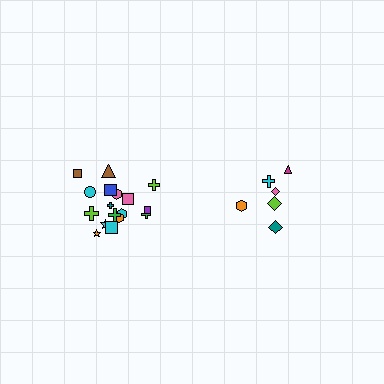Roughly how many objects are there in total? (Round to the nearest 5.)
Roughly 25 objects in total.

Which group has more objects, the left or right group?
The left group.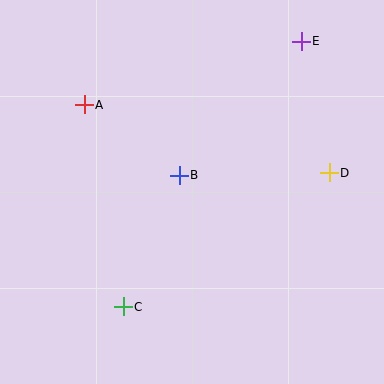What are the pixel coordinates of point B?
Point B is at (179, 175).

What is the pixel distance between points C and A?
The distance between C and A is 206 pixels.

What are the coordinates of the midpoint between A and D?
The midpoint between A and D is at (207, 139).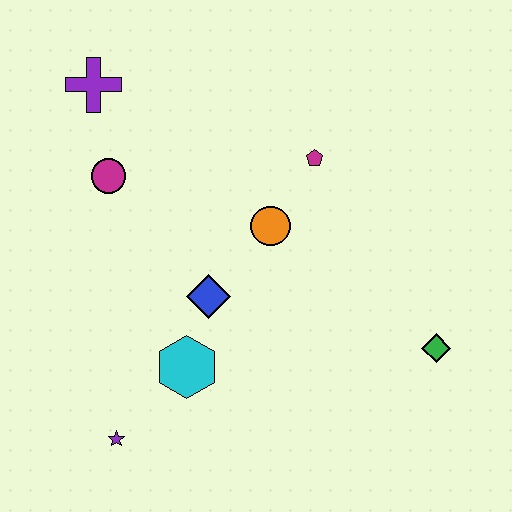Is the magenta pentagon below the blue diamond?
No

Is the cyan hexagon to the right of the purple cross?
Yes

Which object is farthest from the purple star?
The purple cross is farthest from the purple star.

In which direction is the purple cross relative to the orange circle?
The purple cross is to the left of the orange circle.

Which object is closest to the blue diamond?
The cyan hexagon is closest to the blue diamond.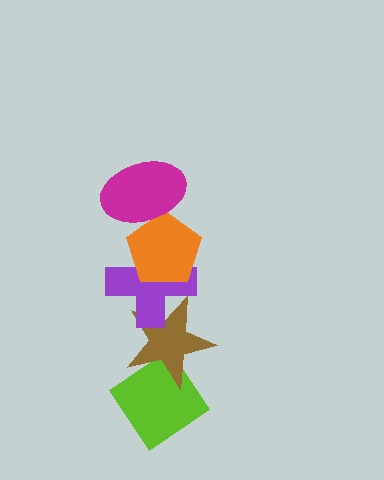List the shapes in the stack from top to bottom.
From top to bottom: the magenta ellipse, the orange pentagon, the purple cross, the brown star, the lime diamond.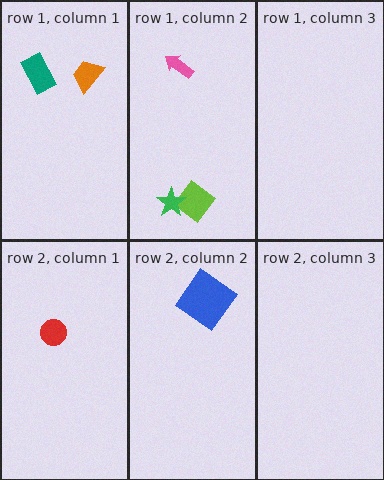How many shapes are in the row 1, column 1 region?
2.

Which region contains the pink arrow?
The row 1, column 2 region.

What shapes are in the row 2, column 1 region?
The red circle.